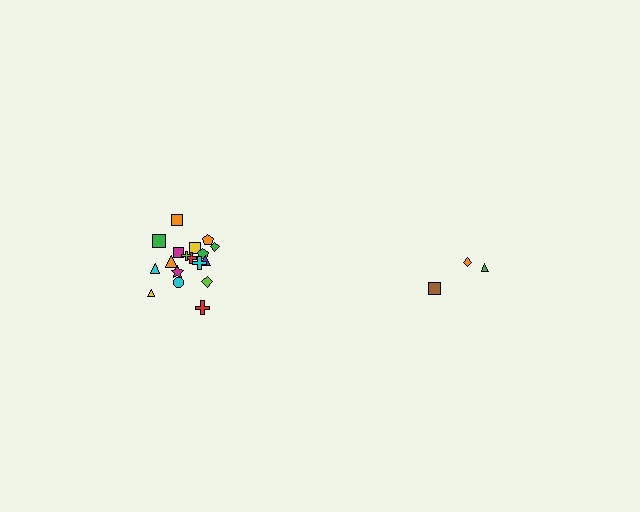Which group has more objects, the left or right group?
The left group.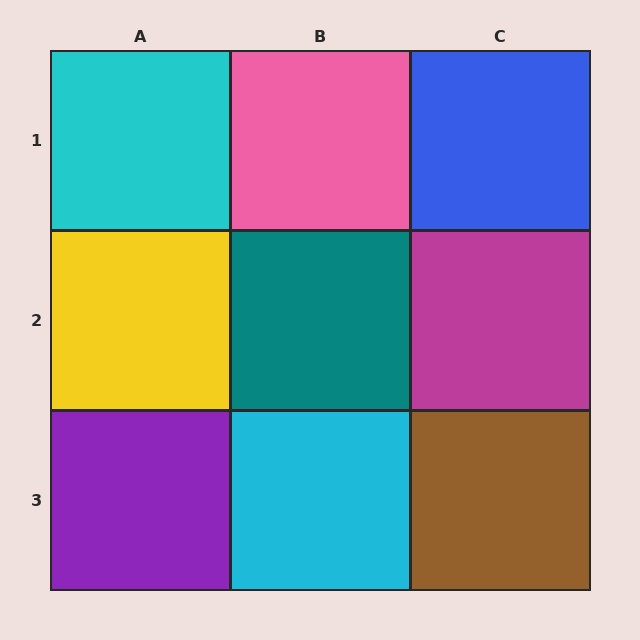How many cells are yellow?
1 cell is yellow.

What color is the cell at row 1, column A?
Cyan.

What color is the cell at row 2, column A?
Yellow.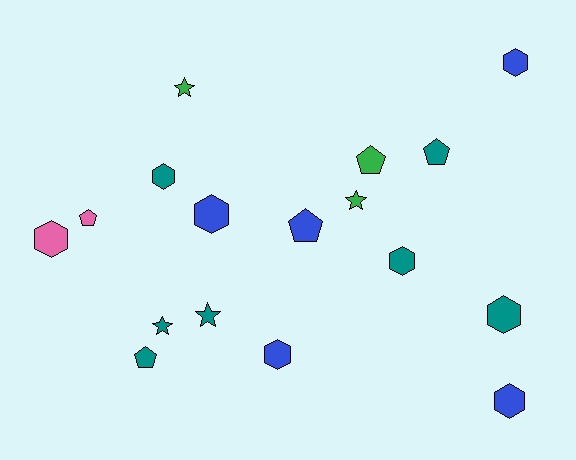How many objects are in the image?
There are 17 objects.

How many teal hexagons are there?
There are 3 teal hexagons.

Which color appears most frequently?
Teal, with 7 objects.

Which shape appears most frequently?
Hexagon, with 8 objects.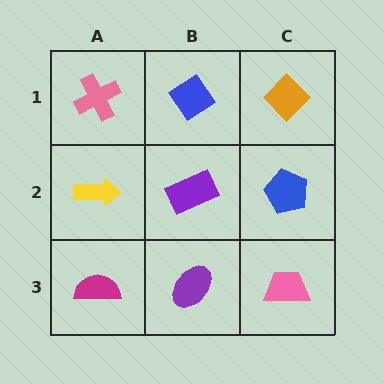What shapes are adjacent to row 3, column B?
A purple rectangle (row 2, column B), a magenta semicircle (row 3, column A), a pink trapezoid (row 3, column C).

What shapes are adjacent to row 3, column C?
A blue pentagon (row 2, column C), a purple ellipse (row 3, column B).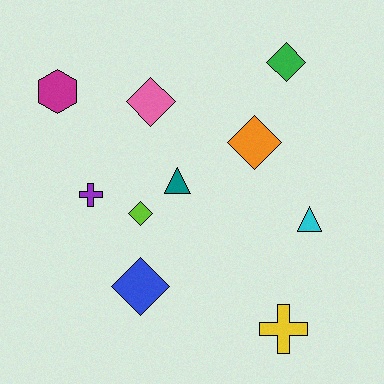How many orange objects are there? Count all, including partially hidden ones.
There is 1 orange object.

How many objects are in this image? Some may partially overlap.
There are 10 objects.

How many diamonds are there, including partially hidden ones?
There are 5 diamonds.